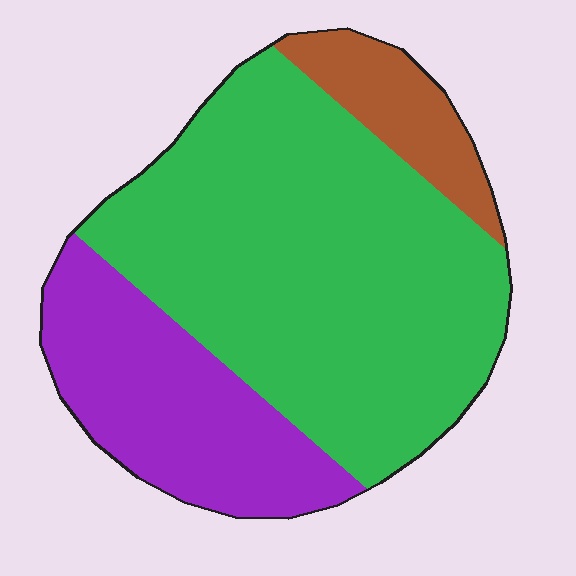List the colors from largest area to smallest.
From largest to smallest: green, purple, brown.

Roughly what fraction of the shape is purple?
Purple covers roughly 25% of the shape.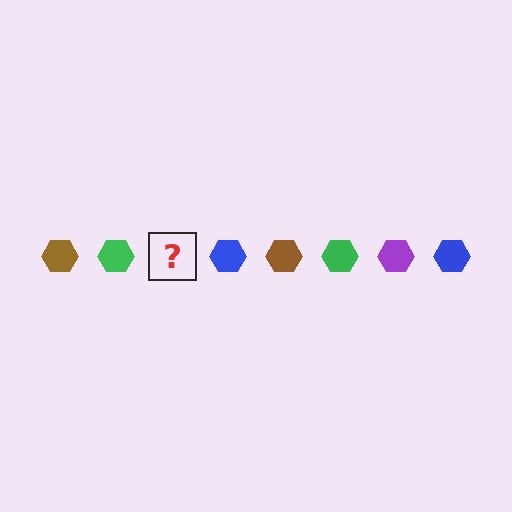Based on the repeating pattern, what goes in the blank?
The blank should be a purple hexagon.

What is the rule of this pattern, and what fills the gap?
The rule is that the pattern cycles through brown, green, purple, blue hexagons. The gap should be filled with a purple hexagon.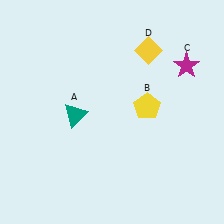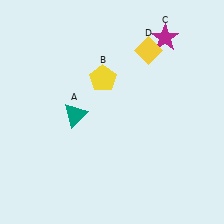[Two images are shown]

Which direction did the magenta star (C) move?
The magenta star (C) moved up.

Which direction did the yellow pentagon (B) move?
The yellow pentagon (B) moved left.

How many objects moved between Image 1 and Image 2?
2 objects moved between the two images.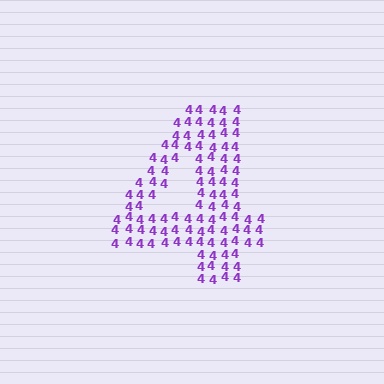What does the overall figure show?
The overall figure shows the digit 4.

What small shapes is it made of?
It is made of small digit 4's.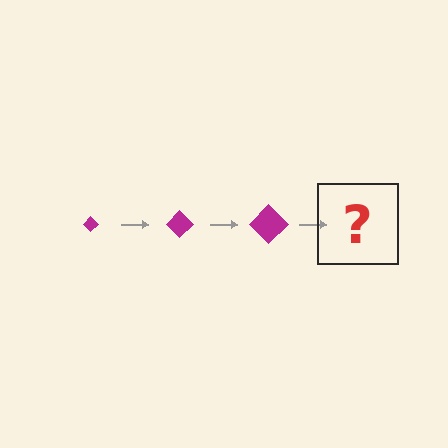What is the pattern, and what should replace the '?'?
The pattern is that the diamond gets progressively larger each step. The '?' should be a magenta diamond, larger than the previous one.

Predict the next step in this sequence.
The next step is a magenta diamond, larger than the previous one.